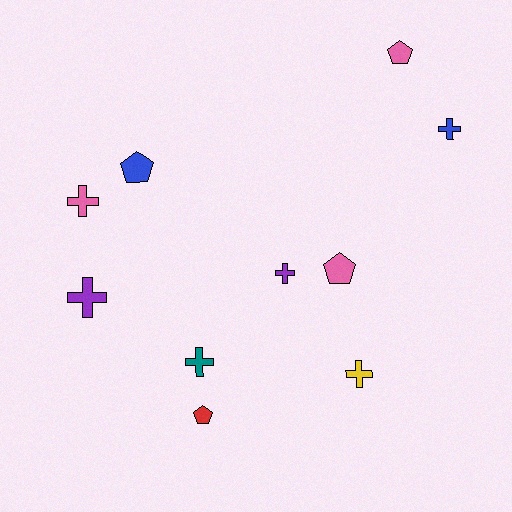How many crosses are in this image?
There are 6 crosses.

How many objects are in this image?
There are 10 objects.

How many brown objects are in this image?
There are no brown objects.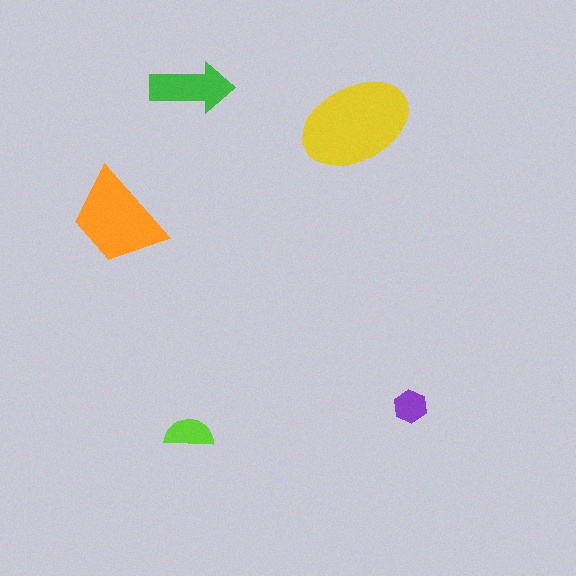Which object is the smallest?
The purple hexagon.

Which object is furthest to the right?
The purple hexagon is rightmost.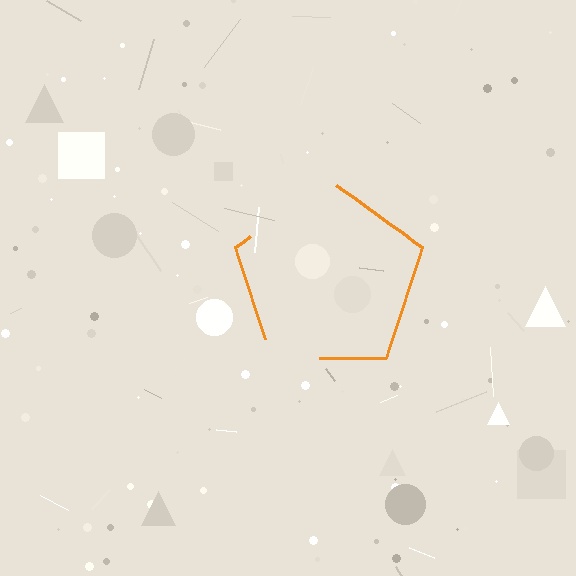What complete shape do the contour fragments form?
The contour fragments form a pentagon.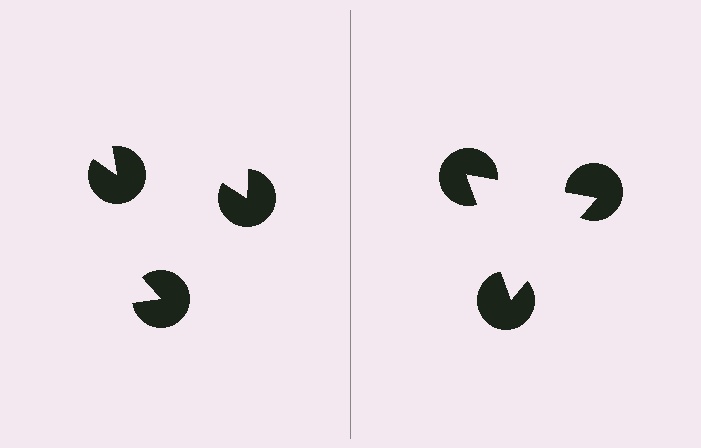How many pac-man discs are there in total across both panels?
6 — 3 on each side.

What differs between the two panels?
The pac-man discs are positioned identically on both sides; only the wedge orientations differ. On the right they align to a triangle; on the left they are misaligned.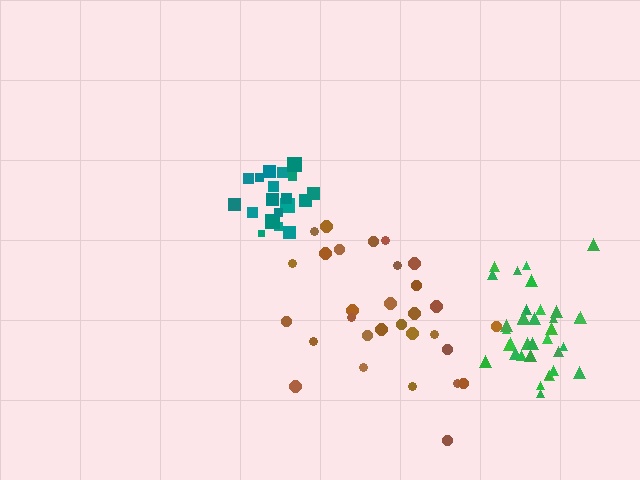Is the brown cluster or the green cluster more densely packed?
Green.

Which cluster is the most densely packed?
Teal.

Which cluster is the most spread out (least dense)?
Brown.